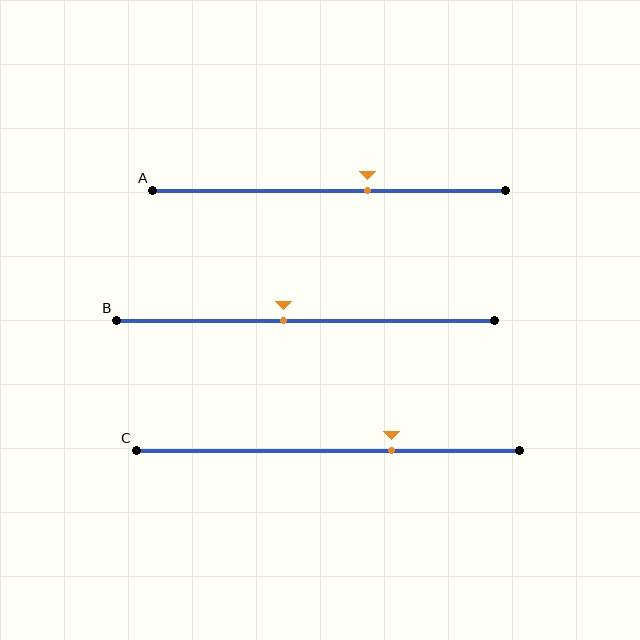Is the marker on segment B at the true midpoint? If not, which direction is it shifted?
No, the marker on segment B is shifted to the left by about 6% of the segment length.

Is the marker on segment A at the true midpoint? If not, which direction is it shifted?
No, the marker on segment A is shifted to the right by about 11% of the segment length.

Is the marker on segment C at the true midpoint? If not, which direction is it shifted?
No, the marker on segment C is shifted to the right by about 17% of the segment length.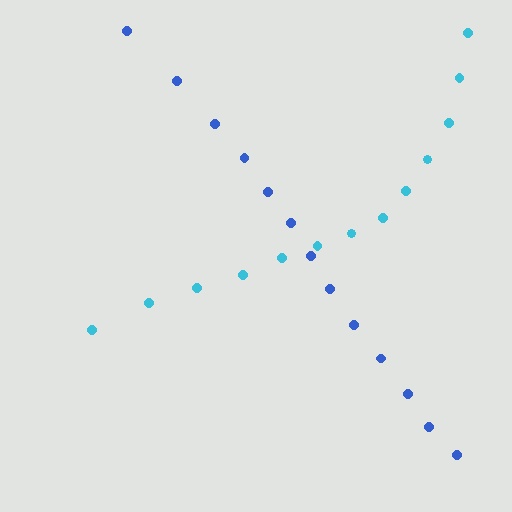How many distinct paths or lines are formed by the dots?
There are 2 distinct paths.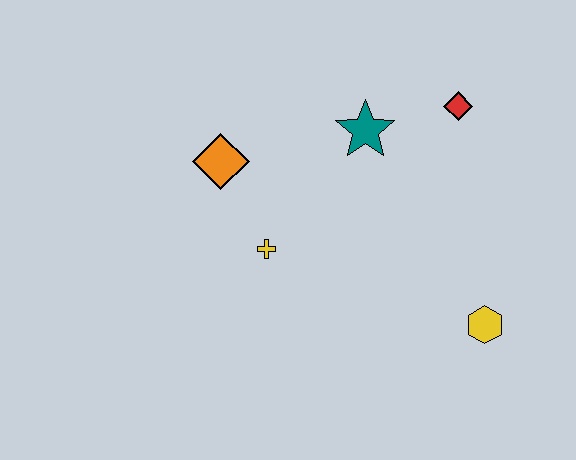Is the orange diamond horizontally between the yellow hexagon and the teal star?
No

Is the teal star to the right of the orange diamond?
Yes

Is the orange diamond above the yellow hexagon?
Yes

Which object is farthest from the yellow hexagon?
The orange diamond is farthest from the yellow hexagon.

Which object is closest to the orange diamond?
The yellow cross is closest to the orange diamond.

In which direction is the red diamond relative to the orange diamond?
The red diamond is to the right of the orange diamond.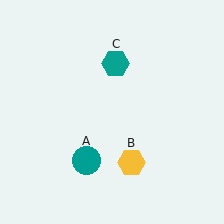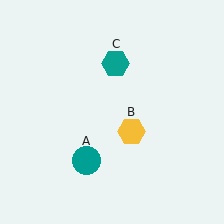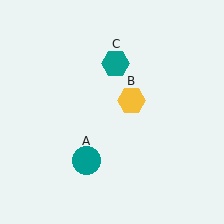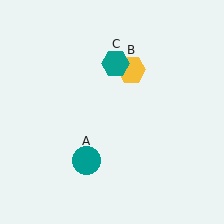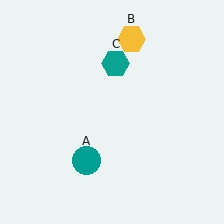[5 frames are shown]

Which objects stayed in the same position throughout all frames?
Teal circle (object A) and teal hexagon (object C) remained stationary.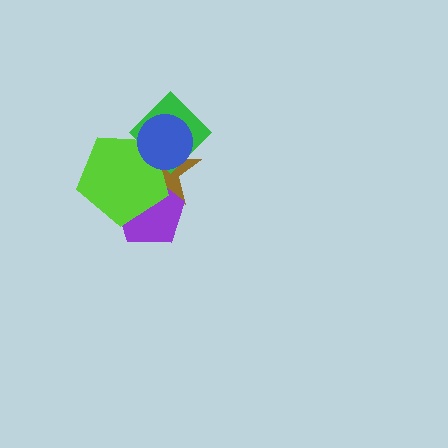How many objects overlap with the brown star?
4 objects overlap with the brown star.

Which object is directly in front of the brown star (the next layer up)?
The purple pentagon is directly in front of the brown star.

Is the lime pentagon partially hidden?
Yes, it is partially covered by another shape.